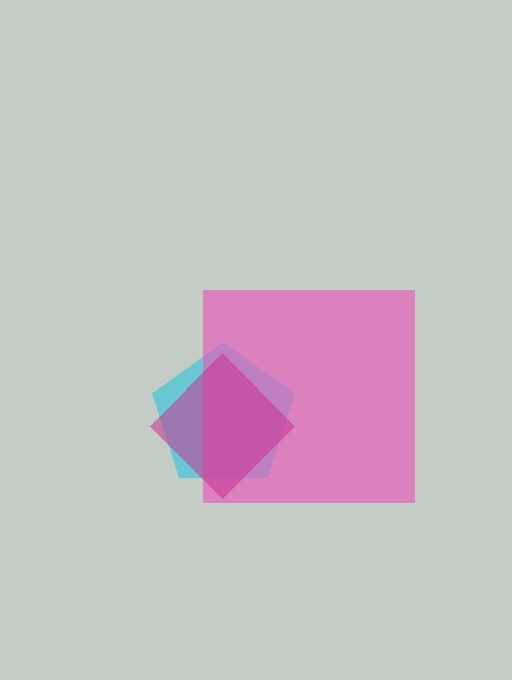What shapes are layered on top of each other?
The layered shapes are: a cyan pentagon, a pink square, a magenta diamond.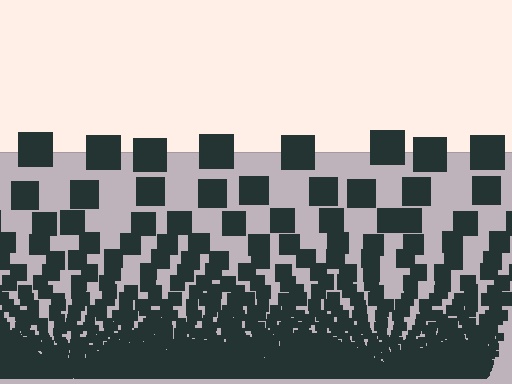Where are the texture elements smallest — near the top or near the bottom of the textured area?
Near the bottom.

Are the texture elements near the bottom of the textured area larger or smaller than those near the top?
Smaller. The gradient is inverted — elements near the bottom are smaller and denser.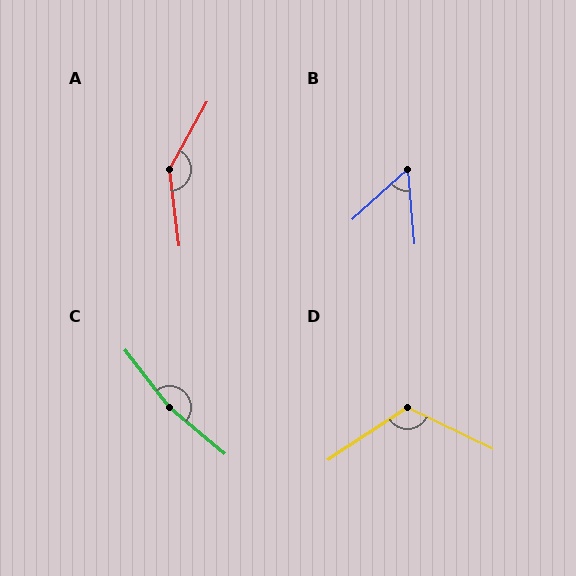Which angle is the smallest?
B, at approximately 53 degrees.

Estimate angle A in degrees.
Approximately 144 degrees.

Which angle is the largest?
C, at approximately 167 degrees.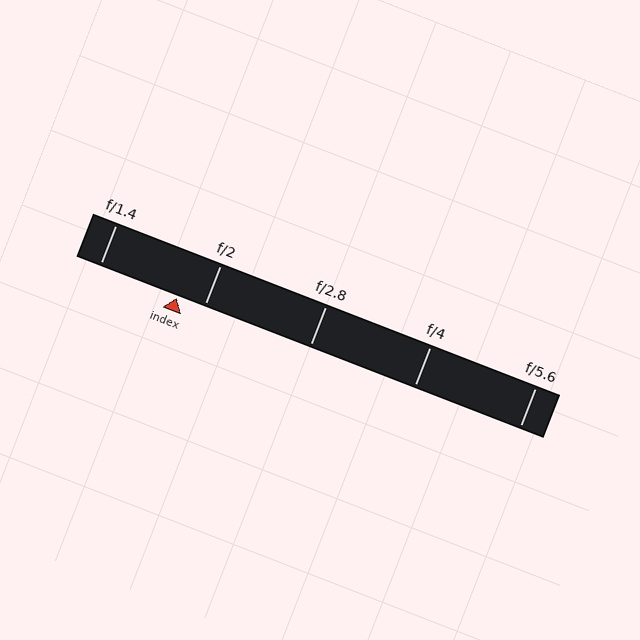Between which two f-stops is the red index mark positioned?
The index mark is between f/1.4 and f/2.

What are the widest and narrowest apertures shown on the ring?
The widest aperture shown is f/1.4 and the narrowest is f/5.6.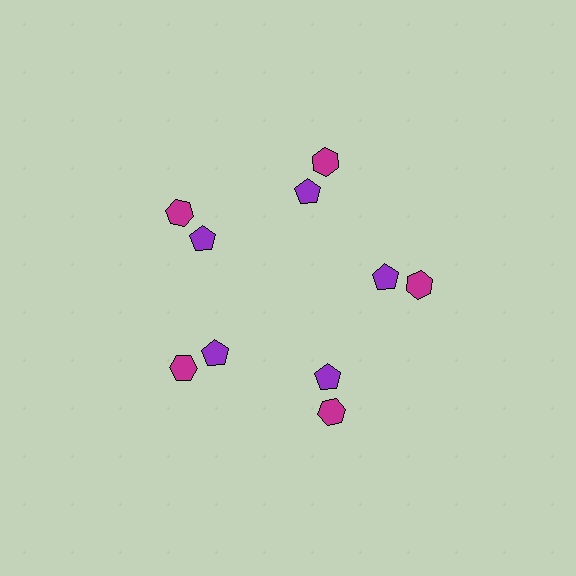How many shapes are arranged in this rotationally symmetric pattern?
There are 10 shapes, arranged in 5 groups of 2.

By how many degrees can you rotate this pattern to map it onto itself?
The pattern maps onto itself every 72 degrees of rotation.